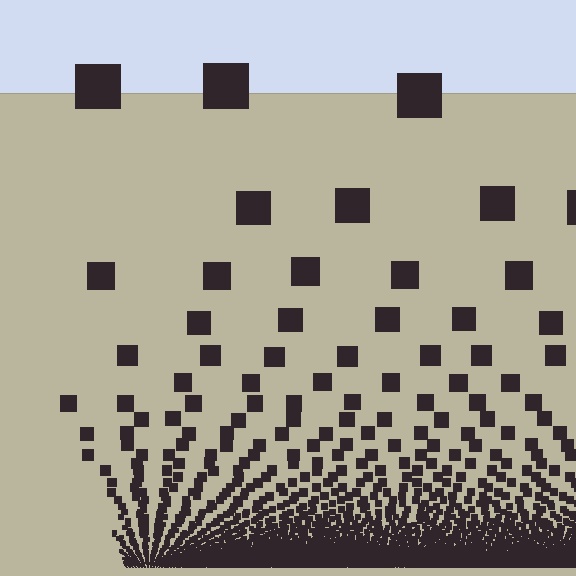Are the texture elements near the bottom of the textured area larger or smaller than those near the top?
Smaller. The gradient is inverted — elements near the bottom are smaller and denser.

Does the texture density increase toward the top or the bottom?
Density increases toward the bottom.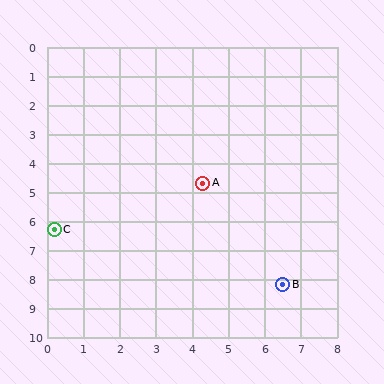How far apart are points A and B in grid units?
Points A and B are about 4.1 grid units apart.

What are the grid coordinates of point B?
Point B is at approximately (6.5, 8.2).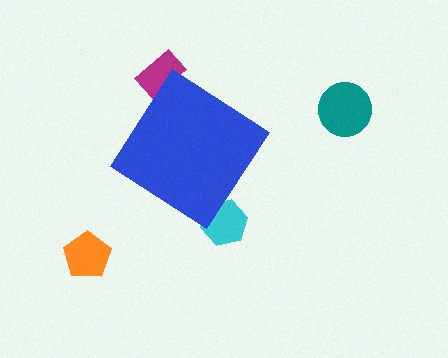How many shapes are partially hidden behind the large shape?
2 shapes are partially hidden.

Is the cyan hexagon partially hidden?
Yes, the cyan hexagon is partially hidden behind the blue diamond.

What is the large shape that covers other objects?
A blue diamond.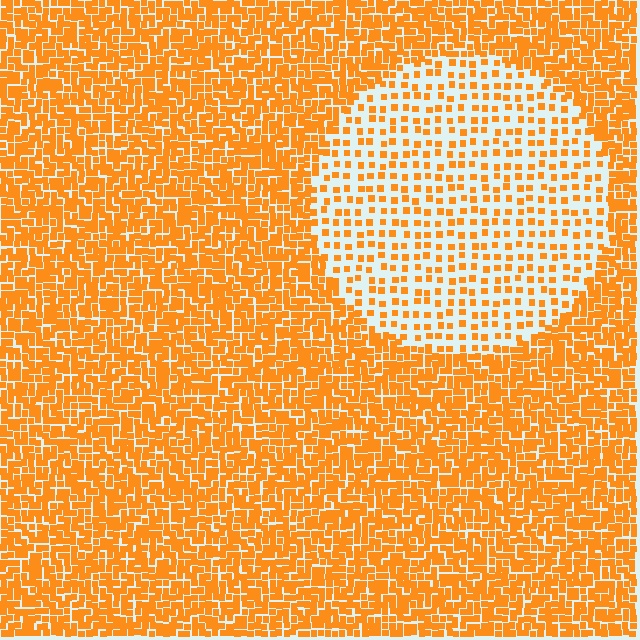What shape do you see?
I see a circle.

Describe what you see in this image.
The image contains small orange elements arranged at two different densities. A circle-shaped region is visible where the elements are less densely packed than the surrounding area.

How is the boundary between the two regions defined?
The boundary is defined by a change in element density (approximately 2.6x ratio). All elements are the same color, size, and shape.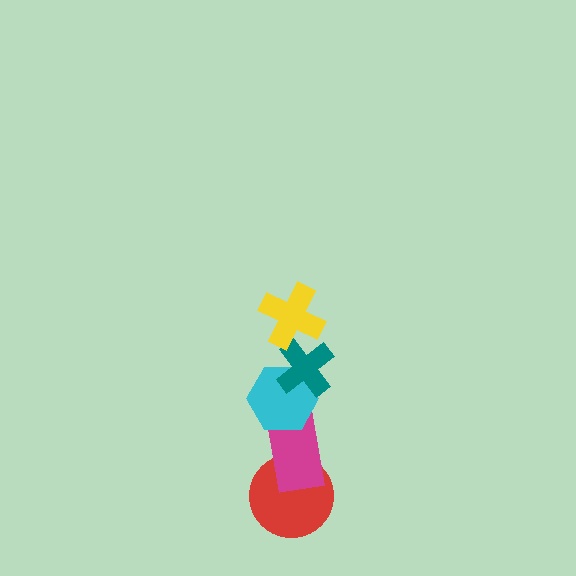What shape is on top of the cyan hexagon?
The teal cross is on top of the cyan hexagon.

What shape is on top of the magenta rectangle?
The cyan hexagon is on top of the magenta rectangle.